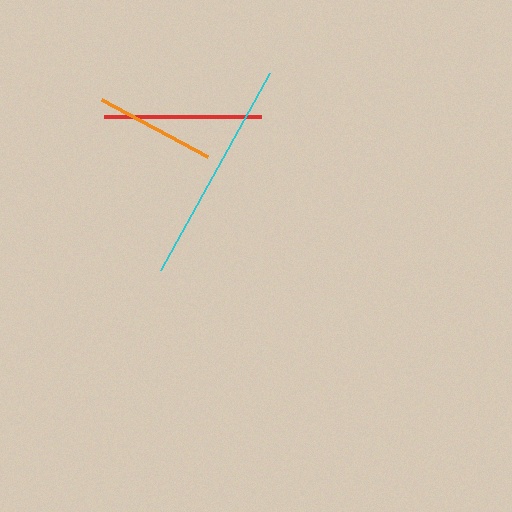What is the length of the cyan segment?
The cyan segment is approximately 225 pixels long.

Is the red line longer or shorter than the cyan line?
The cyan line is longer than the red line.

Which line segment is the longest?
The cyan line is the longest at approximately 225 pixels.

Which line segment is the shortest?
The orange line is the shortest at approximately 120 pixels.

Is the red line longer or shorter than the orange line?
The red line is longer than the orange line.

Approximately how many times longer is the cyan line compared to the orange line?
The cyan line is approximately 1.9 times the length of the orange line.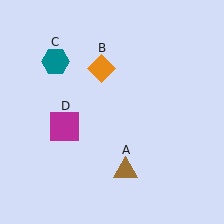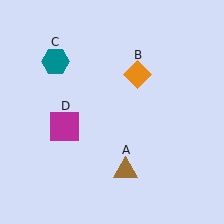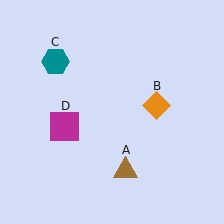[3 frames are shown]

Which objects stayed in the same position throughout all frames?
Brown triangle (object A) and teal hexagon (object C) and magenta square (object D) remained stationary.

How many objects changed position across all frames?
1 object changed position: orange diamond (object B).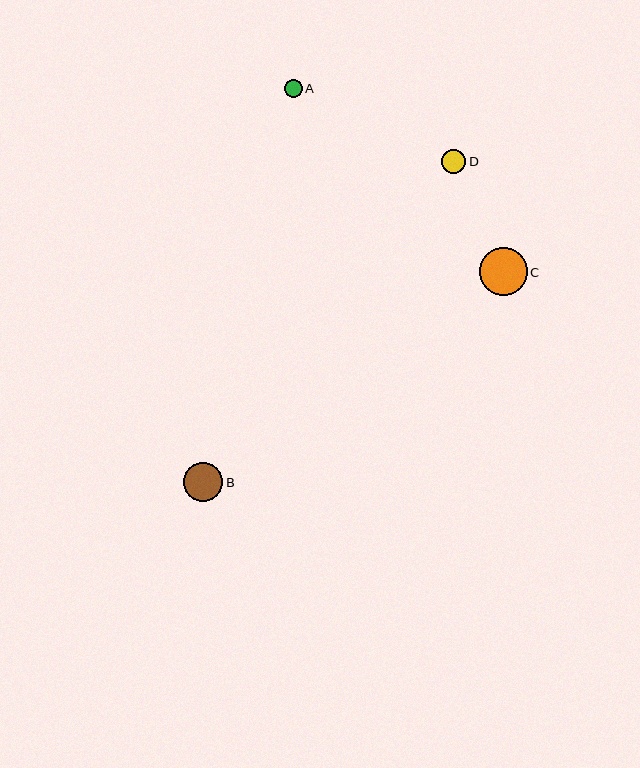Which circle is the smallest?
Circle A is the smallest with a size of approximately 18 pixels.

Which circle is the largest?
Circle C is the largest with a size of approximately 48 pixels.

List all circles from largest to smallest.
From largest to smallest: C, B, D, A.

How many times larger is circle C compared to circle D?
Circle C is approximately 2.0 times the size of circle D.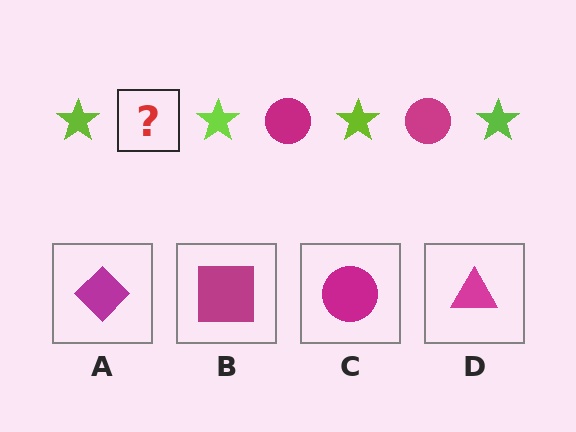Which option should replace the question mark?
Option C.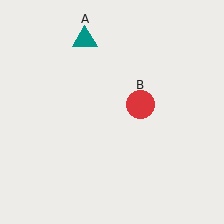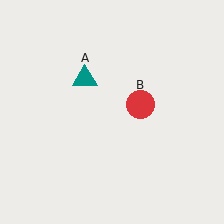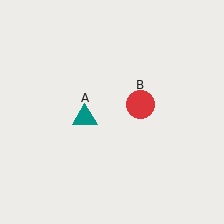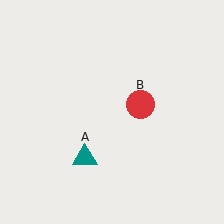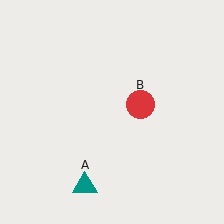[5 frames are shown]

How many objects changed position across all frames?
1 object changed position: teal triangle (object A).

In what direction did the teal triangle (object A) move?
The teal triangle (object A) moved down.